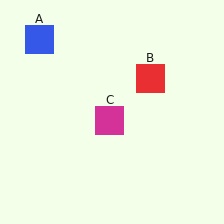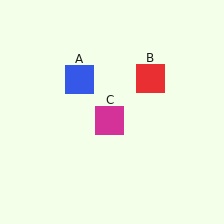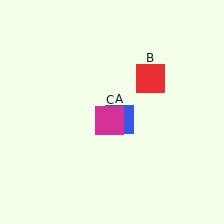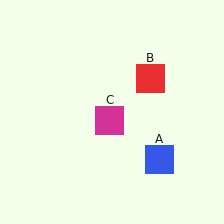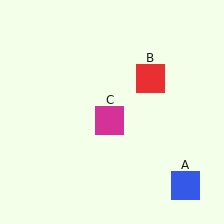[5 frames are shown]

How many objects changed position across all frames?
1 object changed position: blue square (object A).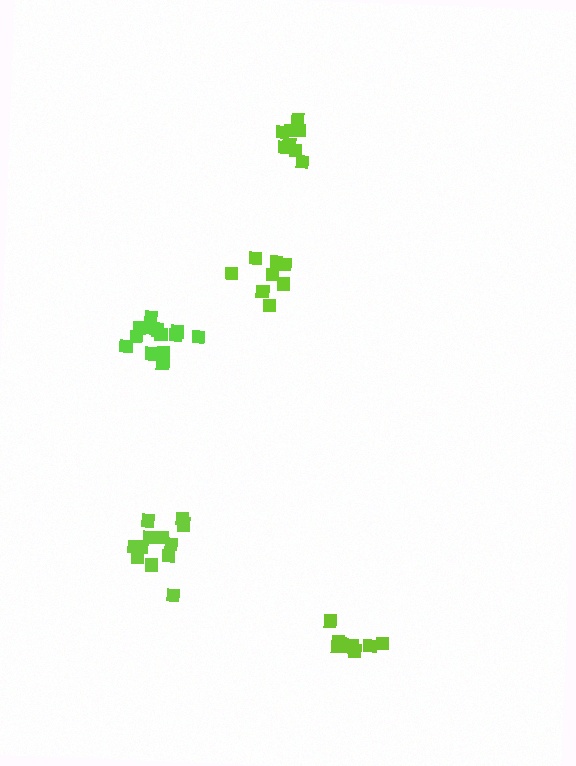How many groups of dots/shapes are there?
There are 5 groups.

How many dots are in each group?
Group 1: 8 dots, Group 2: 9 dots, Group 3: 13 dots, Group 4: 13 dots, Group 5: 8 dots (51 total).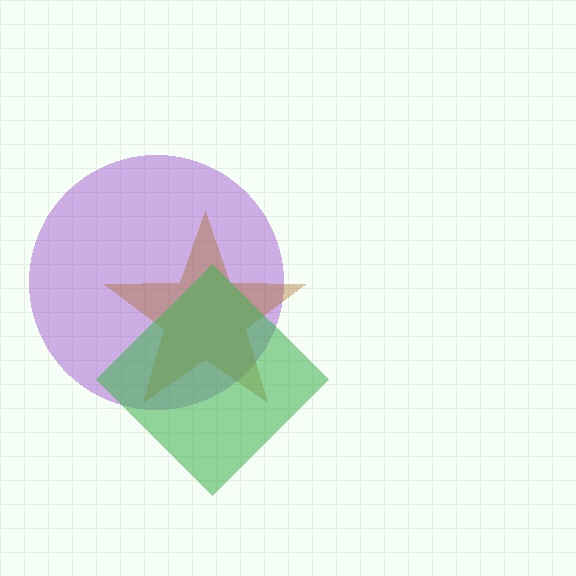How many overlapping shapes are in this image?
There are 3 overlapping shapes in the image.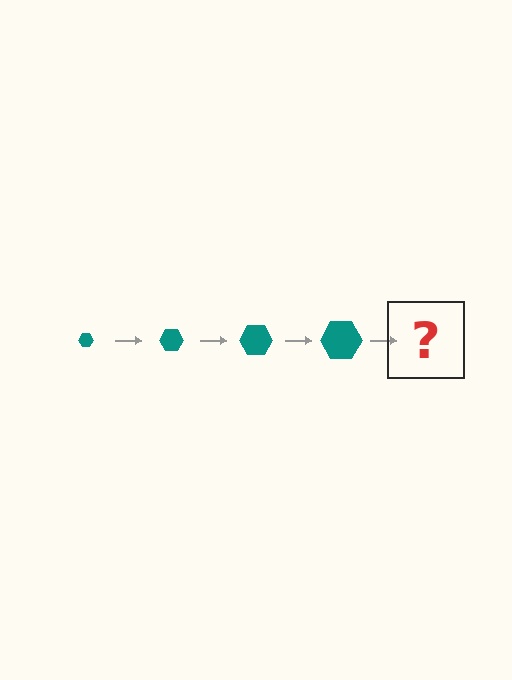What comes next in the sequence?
The next element should be a teal hexagon, larger than the previous one.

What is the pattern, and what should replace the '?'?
The pattern is that the hexagon gets progressively larger each step. The '?' should be a teal hexagon, larger than the previous one.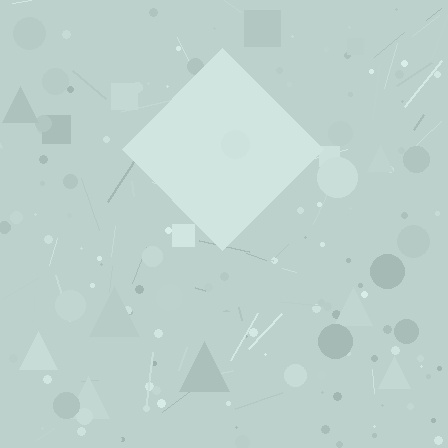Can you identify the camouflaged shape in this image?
The camouflaged shape is a diamond.